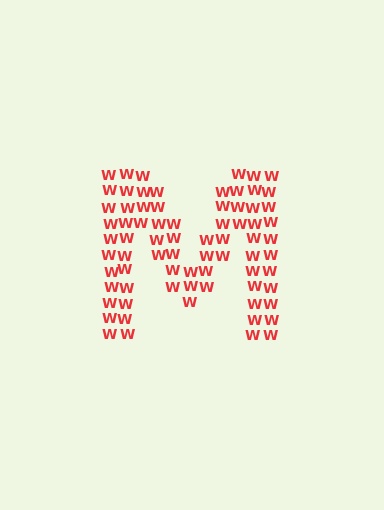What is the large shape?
The large shape is the letter M.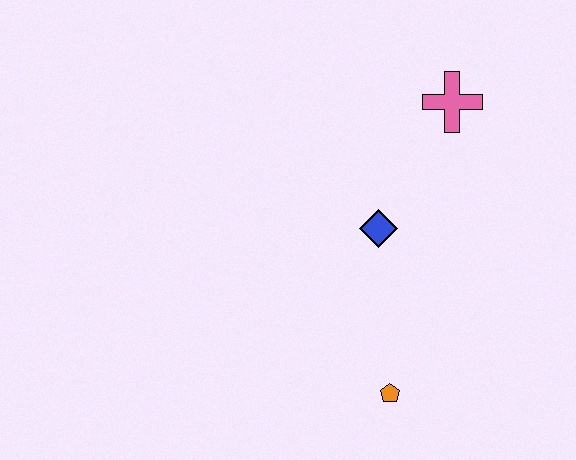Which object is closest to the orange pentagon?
The blue diamond is closest to the orange pentagon.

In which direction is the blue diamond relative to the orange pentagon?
The blue diamond is above the orange pentagon.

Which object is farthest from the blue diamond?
The orange pentagon is farthest from the blue diamond.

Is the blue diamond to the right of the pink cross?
No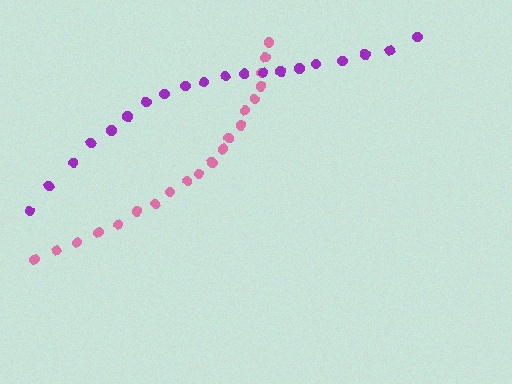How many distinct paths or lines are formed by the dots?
There are 2 distinct paths.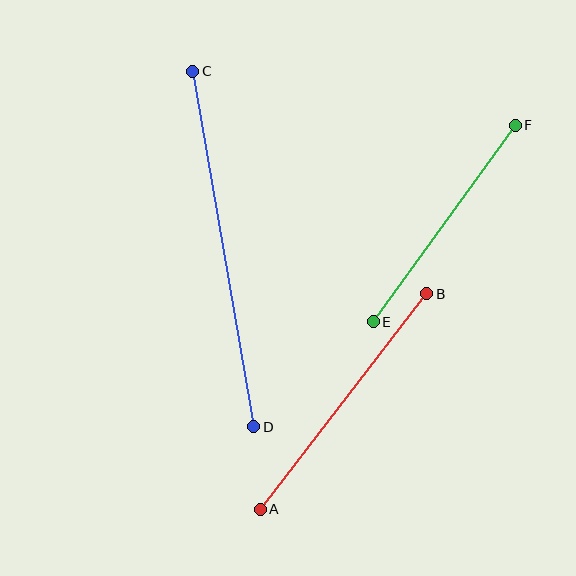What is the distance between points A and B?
The distance is approximately 272 pixels.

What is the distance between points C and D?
The distance is approximately 360 pixels.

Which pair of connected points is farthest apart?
Points C and D are farthest apart.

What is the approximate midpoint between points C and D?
The midpoint is at approximately (223, 249) pixels.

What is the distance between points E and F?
The distance is approximately 242 pixels.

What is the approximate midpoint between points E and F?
The midpoint is at approximately (444, 224) pixels.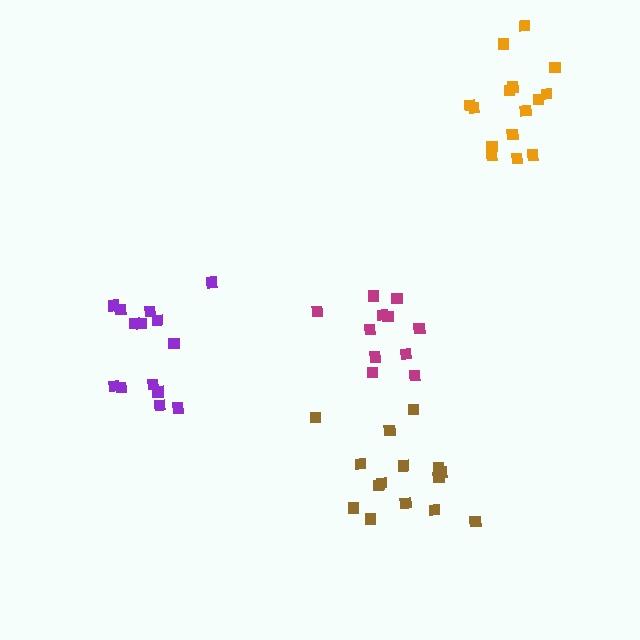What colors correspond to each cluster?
The clusters are colored: magenta, purple, brown, orange.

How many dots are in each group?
Group 1: 11 dots, Group 2: 14 dots, Group 3: 15 dots, Group 4: 15 dots (55 total).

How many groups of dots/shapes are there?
There are 4 groups.